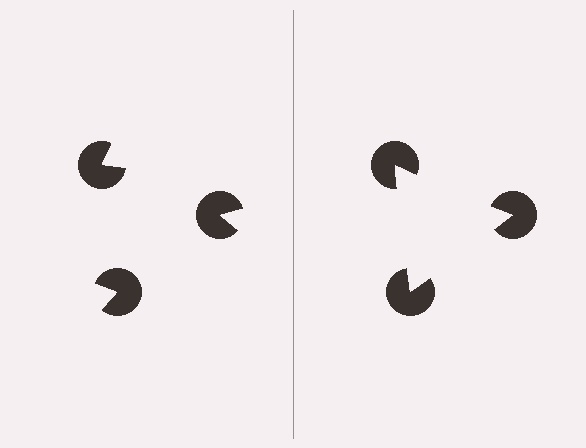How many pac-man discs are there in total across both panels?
6 — 3 on each side.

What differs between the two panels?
The pac-man discs are positioned identically on both sides; only the wedge orientations differ. On the right they align to a triangle; on the left they are misaligned.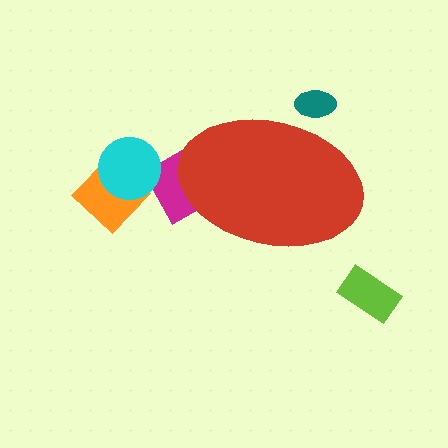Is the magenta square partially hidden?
Yes, the magenta square is partially hidden behind the red ellipse.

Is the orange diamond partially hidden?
No, the orange diamond is fully visible.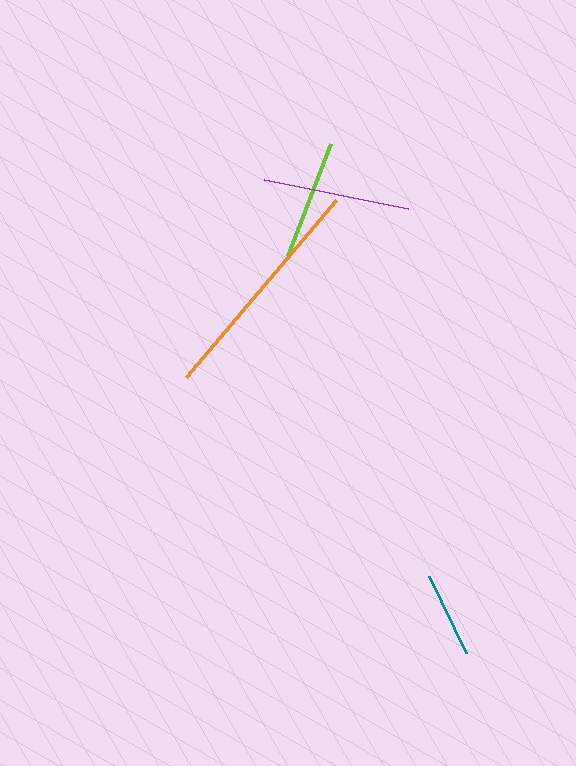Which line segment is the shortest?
The teal line is the shortest at approximately 86 pixels.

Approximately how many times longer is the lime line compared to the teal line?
The lime line is approximately 1.4 times the length of the teal line.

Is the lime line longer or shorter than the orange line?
The orange line is longer than the lime line.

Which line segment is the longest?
The orange line is the longest at approximately 232 pixels.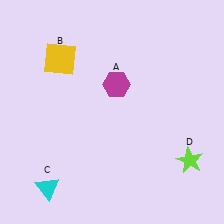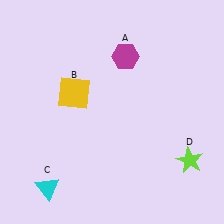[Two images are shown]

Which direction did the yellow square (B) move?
The yellow square (B) moved down.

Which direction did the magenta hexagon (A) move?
The magenta hexagon (A) moved up.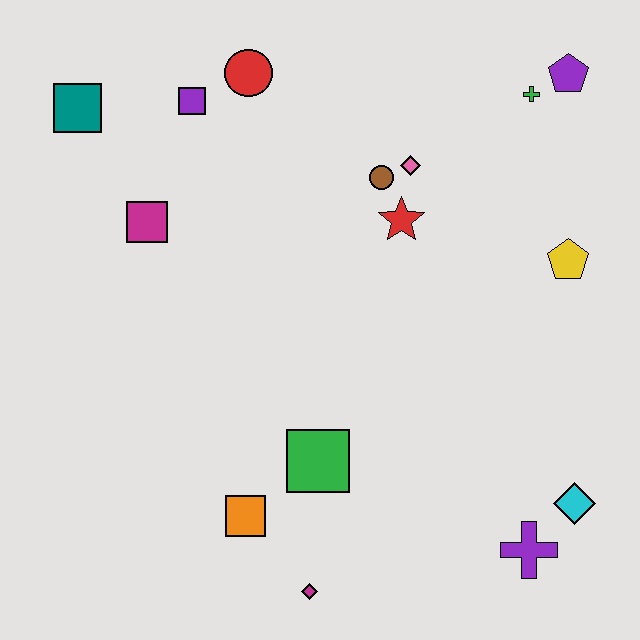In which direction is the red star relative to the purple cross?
The red star is above the purple cross.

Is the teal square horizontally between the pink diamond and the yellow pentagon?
No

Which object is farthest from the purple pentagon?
The magenta diamond is farthest from the purple pentagon.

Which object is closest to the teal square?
The purple square is closest to the teal square.